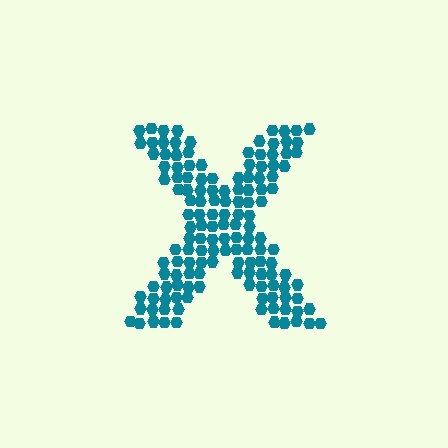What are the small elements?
The small elements are hexagons.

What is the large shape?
The large shape is the letter X.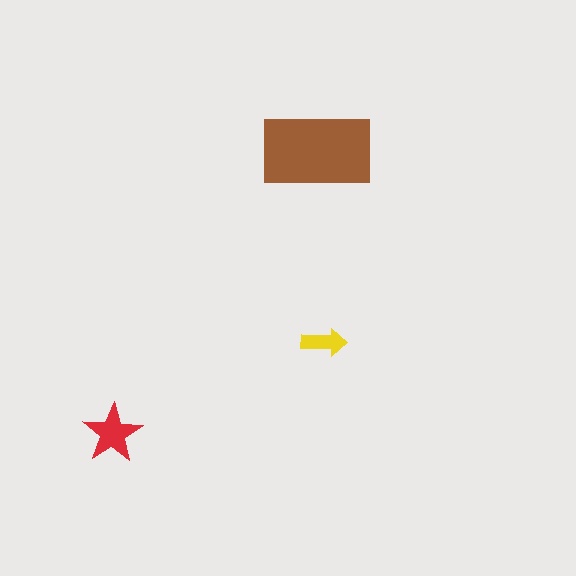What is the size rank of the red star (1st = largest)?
2nd.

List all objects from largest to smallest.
The brown rectangle, the red star, the yellow arrow.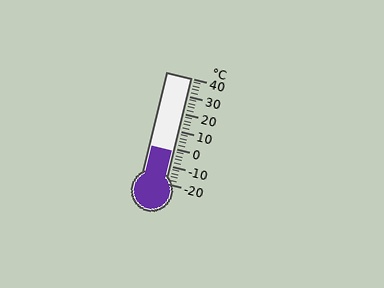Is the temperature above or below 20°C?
The temperature is below 20°C.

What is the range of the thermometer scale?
The thermometer scale ranges from -20°C to 40°C.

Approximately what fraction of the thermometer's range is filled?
The thermometer is filled to approximately 30% of its range.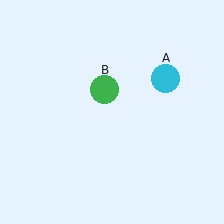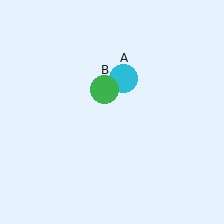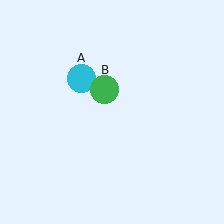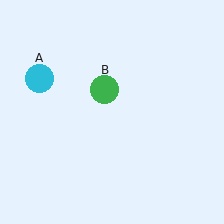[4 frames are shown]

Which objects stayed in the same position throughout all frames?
Green circle (object B) remained stationary.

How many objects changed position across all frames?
1 object changed position: cyan circle (object A).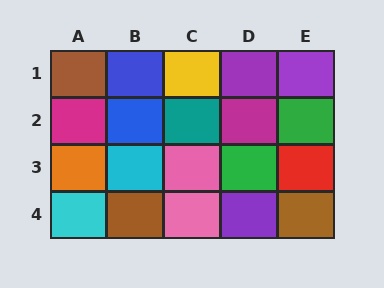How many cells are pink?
2 cells are pink.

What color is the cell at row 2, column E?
Green.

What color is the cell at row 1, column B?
Blue.